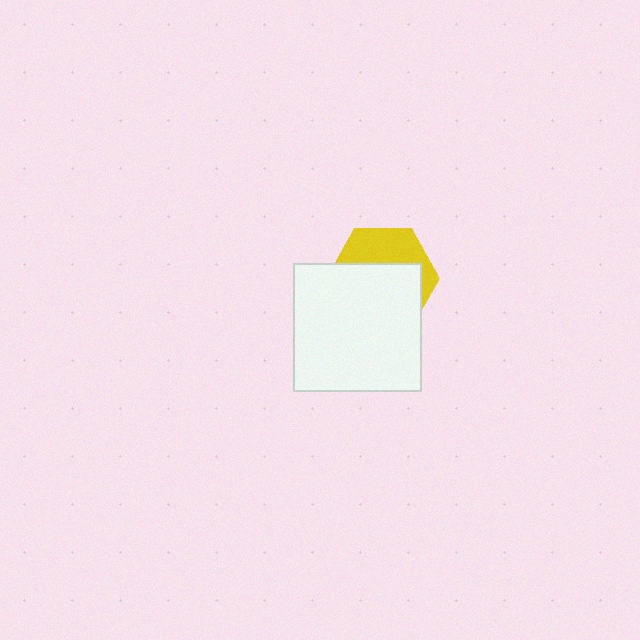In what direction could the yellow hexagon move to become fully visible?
The yellow hexagon could move up. That would shift it out from behind the white square entirely.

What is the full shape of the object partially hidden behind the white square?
The partially hidden object is a yellow hexagon.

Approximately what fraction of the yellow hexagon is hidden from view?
Roughly 62% of the yellow hexagon is hidden behind the white square.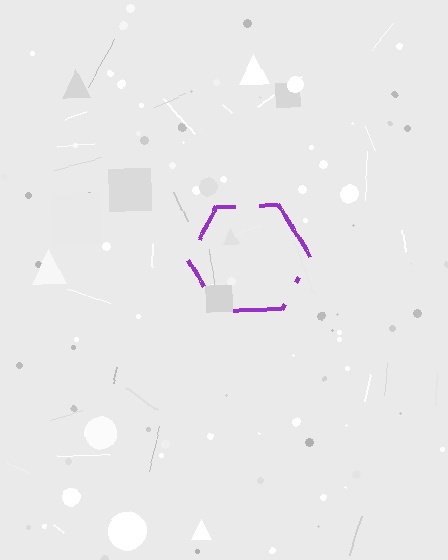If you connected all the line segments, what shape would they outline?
They would outline a hexagon.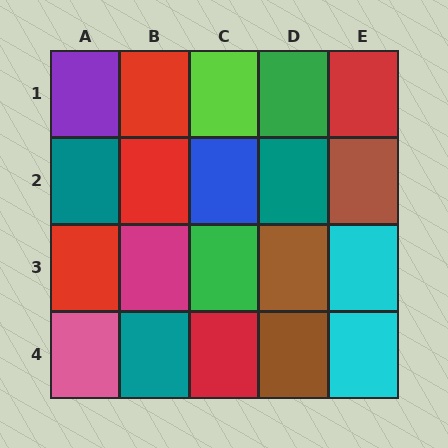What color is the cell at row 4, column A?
Pink.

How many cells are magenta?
1 cell is magenta.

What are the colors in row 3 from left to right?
Red, magenta, green, brown, cyan.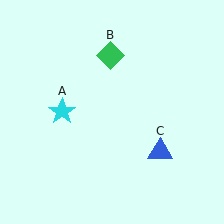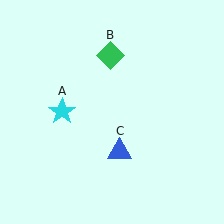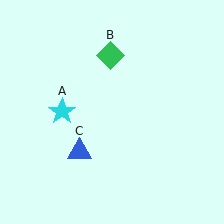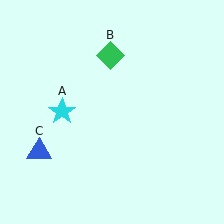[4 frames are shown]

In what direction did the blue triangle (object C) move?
The blue triangle (object C) moved left.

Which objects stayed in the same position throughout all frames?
Cyan star (object A) and green diamond (object B) remained stationary.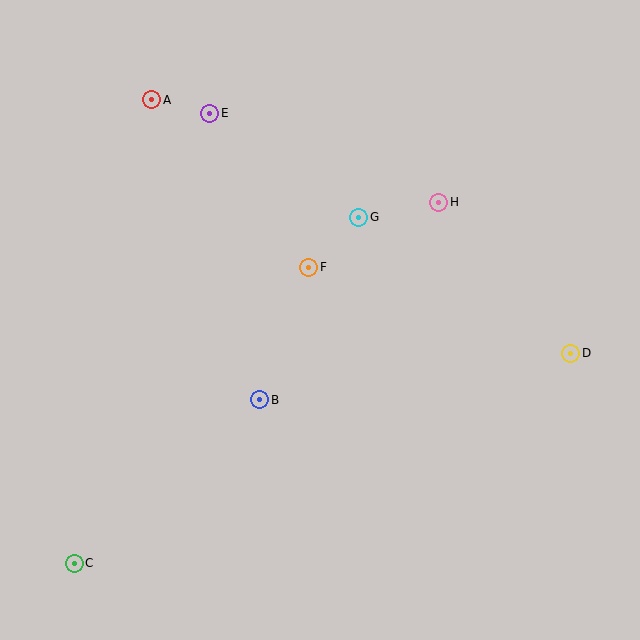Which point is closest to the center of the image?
Point F at (309, 267) is closest to the center.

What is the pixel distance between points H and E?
The distance between H and E is 246 pixels.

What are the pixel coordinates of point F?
Point F is at (309, 267).